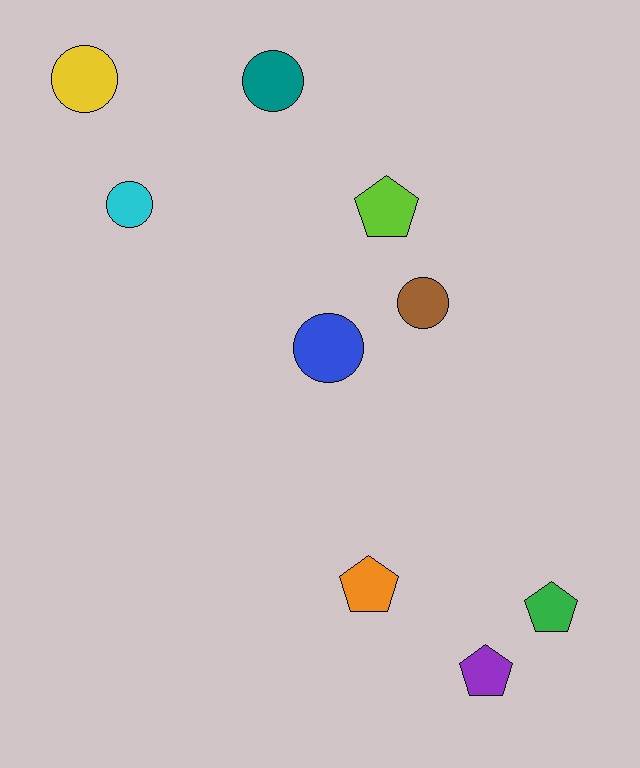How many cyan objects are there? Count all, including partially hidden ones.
There is 1 cyan object.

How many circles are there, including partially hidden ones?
There are 5 circles.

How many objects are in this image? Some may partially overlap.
There are 9 objects.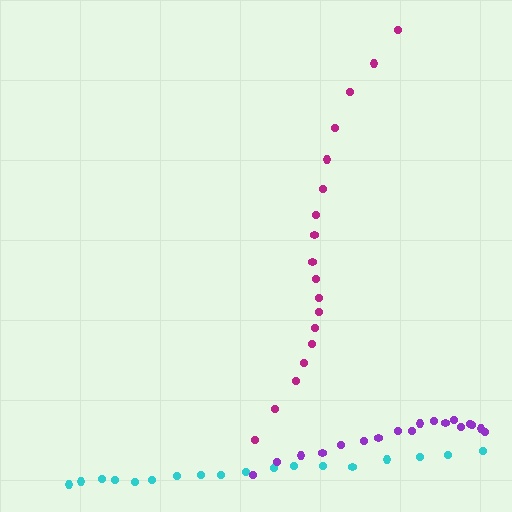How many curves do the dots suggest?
There are 3 distinct paths.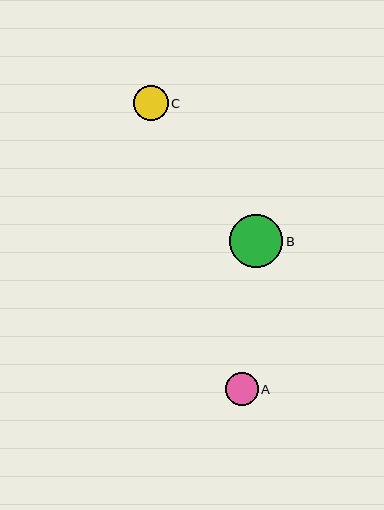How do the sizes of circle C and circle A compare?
Circle C and circle A are approximately the same size.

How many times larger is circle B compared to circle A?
Circle B is approximately 1.6 times the size of circle A.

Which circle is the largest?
Circle B is the largest with a size of approximately 53 pixels.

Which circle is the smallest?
Circle A is the smallest with a size of approximately 33 pixels.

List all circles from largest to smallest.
From largest to smallest: B, C, A.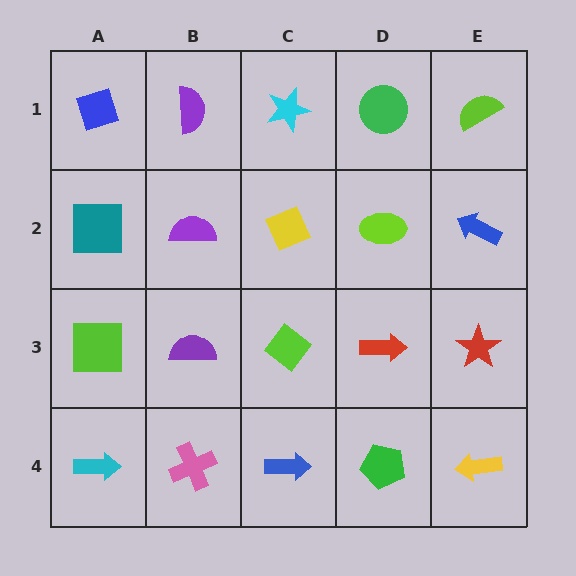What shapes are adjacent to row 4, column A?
A lime square (row 3, column A), a pink cross (row 4, column B).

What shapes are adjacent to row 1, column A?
A teal square (row 2, column A), a purple semicircle (row 1, column B).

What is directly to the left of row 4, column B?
A cyan arrow.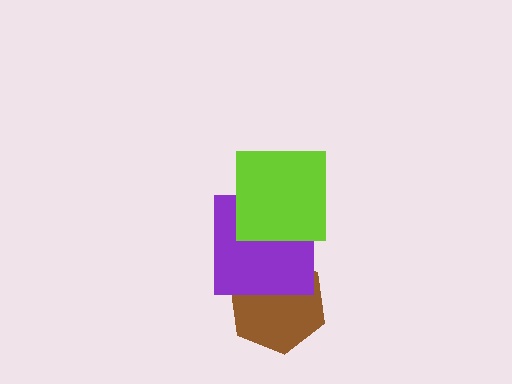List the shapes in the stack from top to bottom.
From top to bottom: the lime square, the purple square, the brown hexagon.